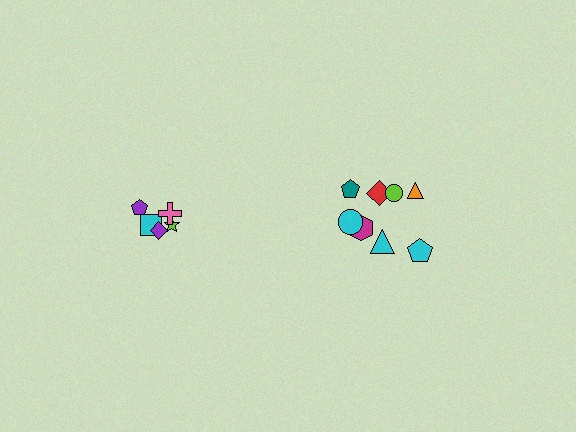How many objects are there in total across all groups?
There are 13 objects.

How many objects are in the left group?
There are 5 objects.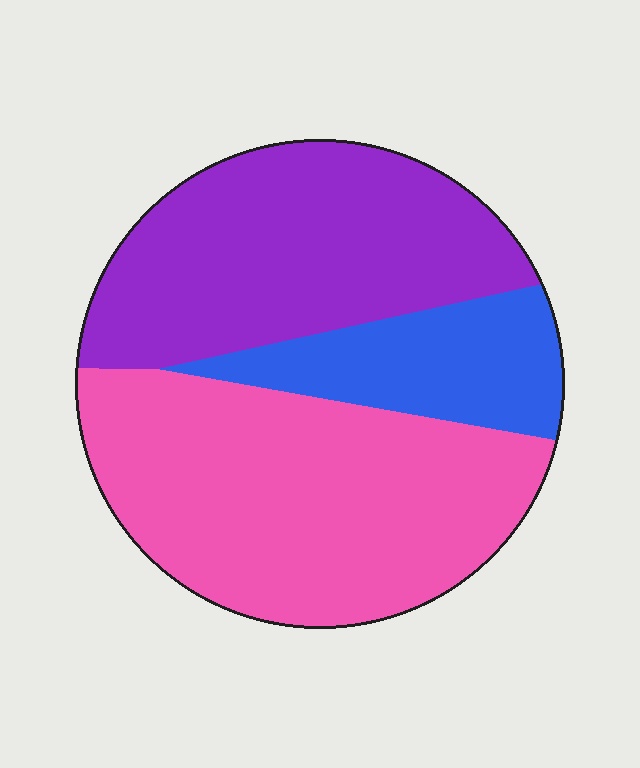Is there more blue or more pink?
Pink.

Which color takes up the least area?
Blue, at roughly 15%.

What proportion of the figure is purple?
Purple takes up between a quarter and a half of the figure.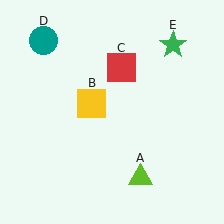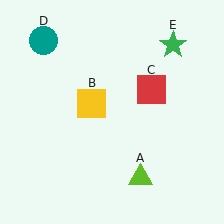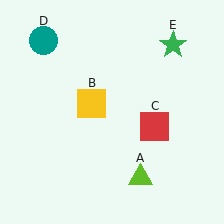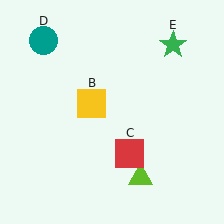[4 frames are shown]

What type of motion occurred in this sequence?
The red square (object C) rotated clockwise around the center of the scene.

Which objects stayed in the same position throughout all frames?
Lime triangle (object A) and yellow square (object B) and teal circle (object D) and green star (object E) remained stationary.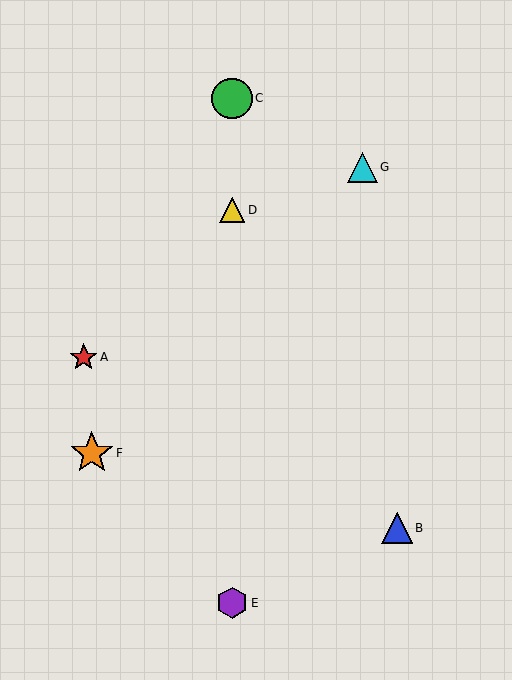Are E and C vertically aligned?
Yes, both are at x≈232.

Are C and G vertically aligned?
No, C is at x≈232 and G is at x≈362.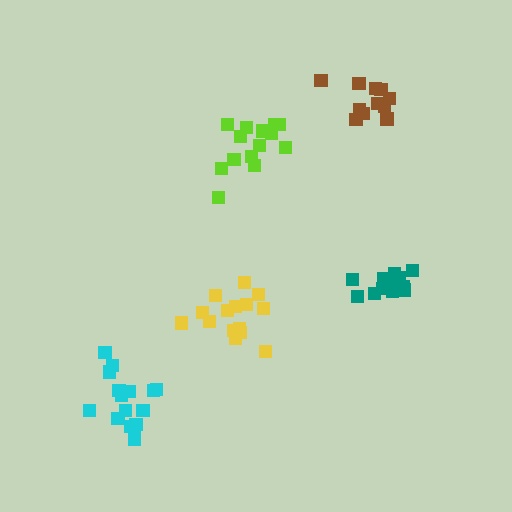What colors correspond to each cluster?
The clusters are colored: cyan, lime, yellow, brown, teal.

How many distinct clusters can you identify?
There are 5 distinct clusters.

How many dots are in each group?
Group 1: 16 dots, Group 2: 14 dots, Group 3: 15 dots, Group 4: 11 dots, Group 5: 12 dots (68 total).